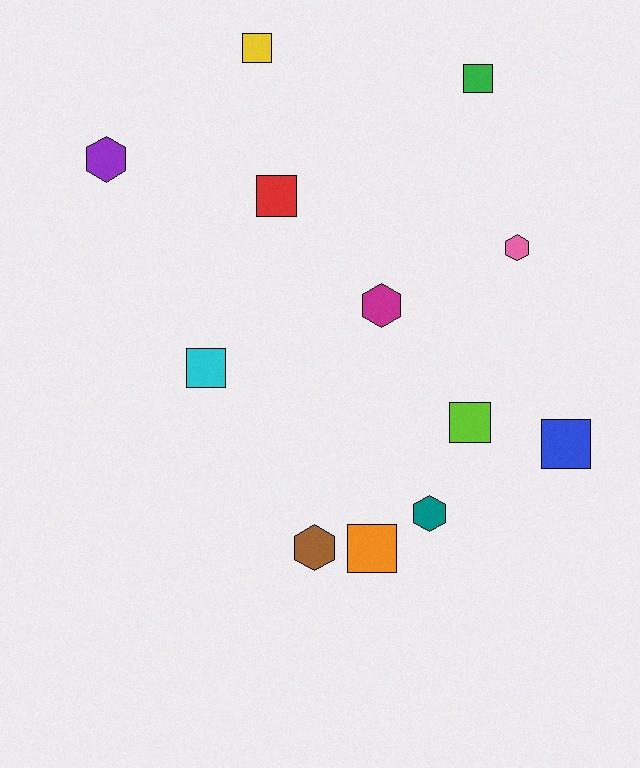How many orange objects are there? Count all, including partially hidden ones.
There is 1 orange object.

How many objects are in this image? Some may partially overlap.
There are 12 objects.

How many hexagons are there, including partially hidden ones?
There are 5 hexagons.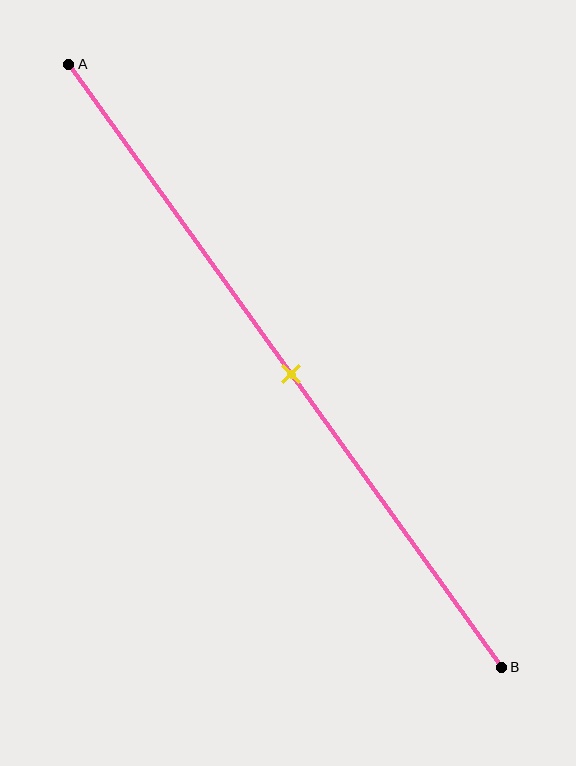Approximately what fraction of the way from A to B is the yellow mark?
The yellow mark is approximately 50% of the way from A to B.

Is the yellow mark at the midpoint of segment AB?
Yes, the mark is approximately at the midpoint.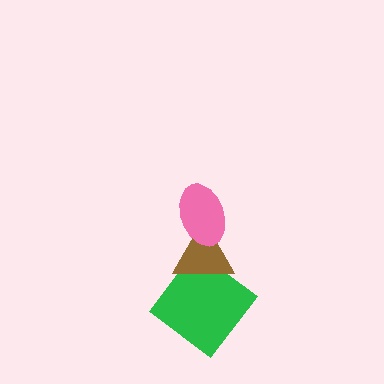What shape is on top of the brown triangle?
The pink ellipse is on top of the brown triangle.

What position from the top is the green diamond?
The green diamond is 3rd from the top.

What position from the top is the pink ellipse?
The pink ellipse is 1st from the top.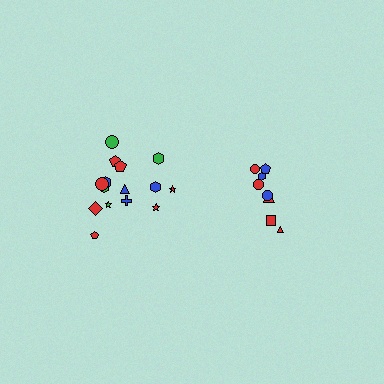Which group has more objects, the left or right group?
The left group.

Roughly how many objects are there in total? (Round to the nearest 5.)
Roughly 25 objects in total.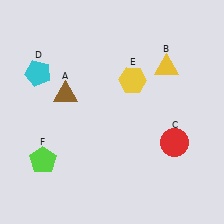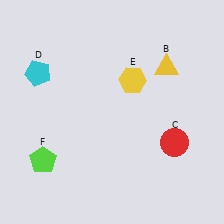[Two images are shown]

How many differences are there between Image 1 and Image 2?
There is 1 difference between the two images.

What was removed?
The brown triangle (A) was removed in Image 2.